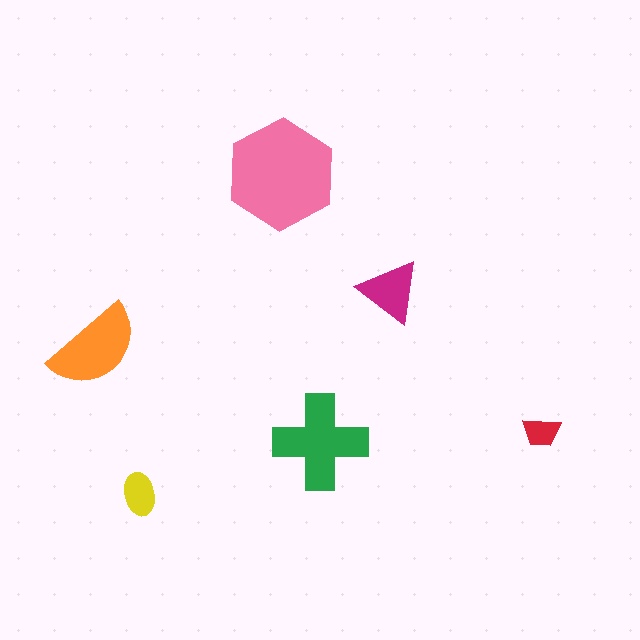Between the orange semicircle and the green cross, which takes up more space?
The green cross.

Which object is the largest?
The pink hexagon.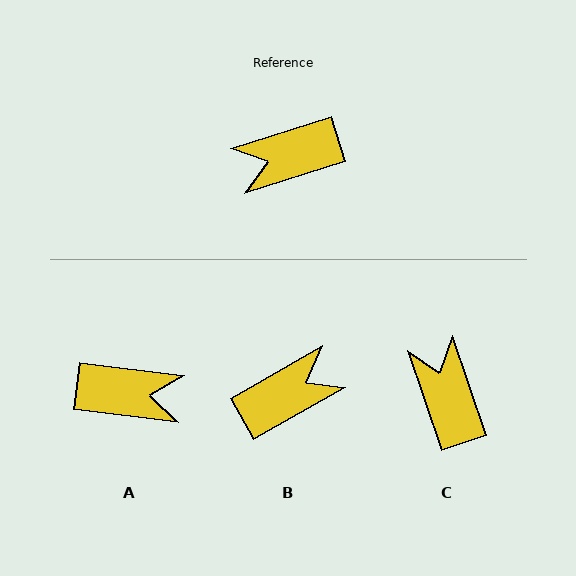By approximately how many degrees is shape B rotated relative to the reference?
Approximately 168 degrees clockwise.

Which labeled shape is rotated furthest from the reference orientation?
B, about 168 degrees away.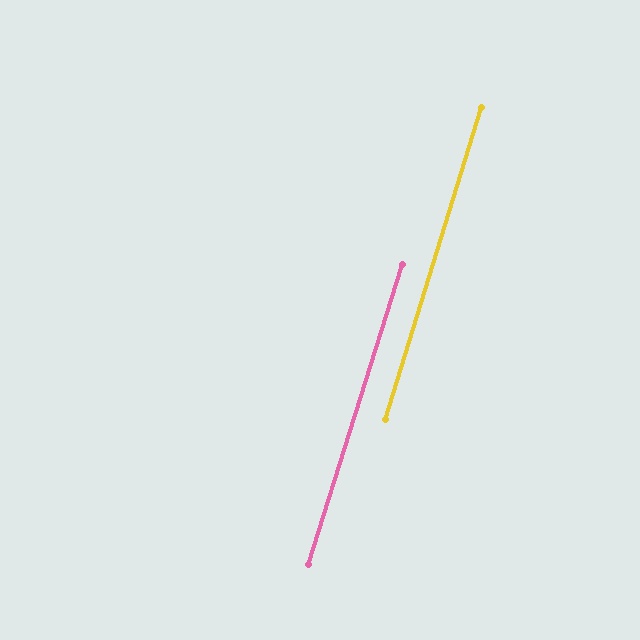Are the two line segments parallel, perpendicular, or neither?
Parallel — their directions differ by only 0.2°.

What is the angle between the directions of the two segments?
Approximately 0 degrees.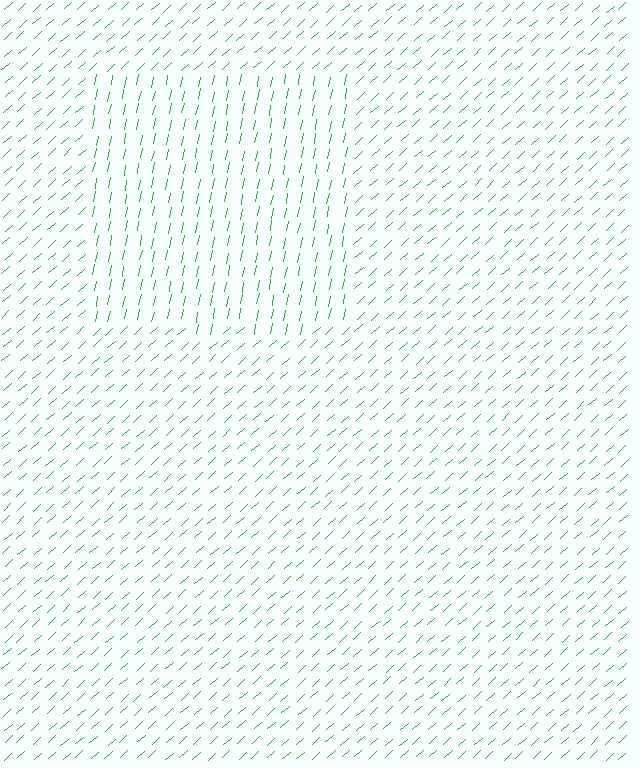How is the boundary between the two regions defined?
The boundary is defined purely by a change in line orientation (approximately 36 degrees difference). All lines are the same color and thickness.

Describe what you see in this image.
The image is filled with small green line segments. A rectangle region in the image has lines oriented differently from the surrounding lines, creating a visible texture boundary.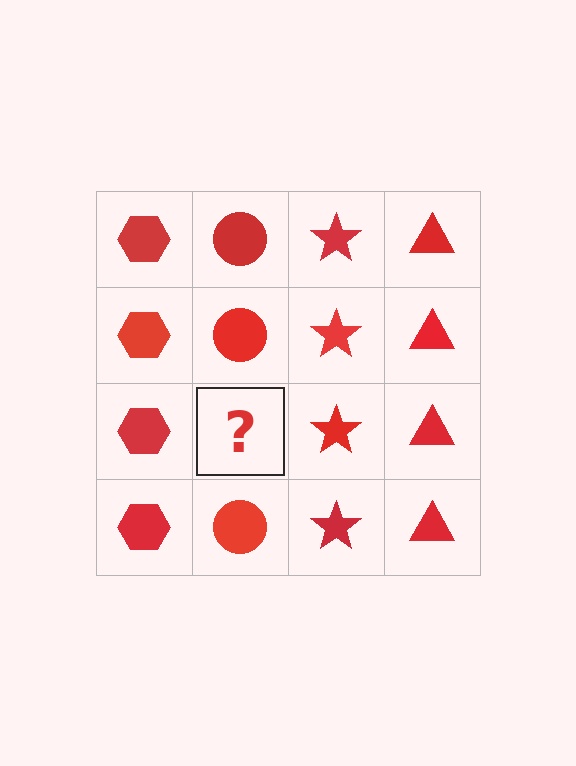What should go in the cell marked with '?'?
The missing cell should contain a red circle.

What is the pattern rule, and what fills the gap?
The rule is that each column has a consistent shape. The gap should be filled with a red circle.